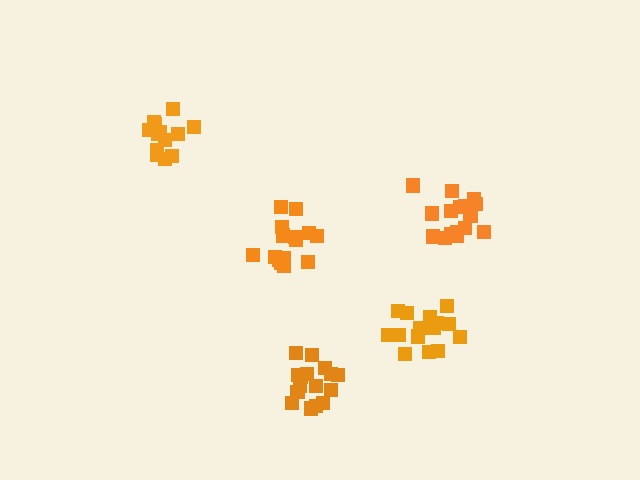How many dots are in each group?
Group 1: 15 dots, Group 2: 13 dots, Group 3: 16 dots, Group 4: 15 dots, Group 5: 16 dots (75 total).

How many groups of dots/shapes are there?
There are 5 groups.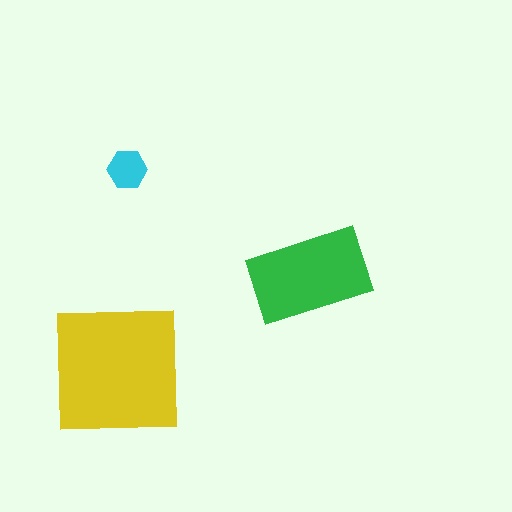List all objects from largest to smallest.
The yellow square, the green rectangle, the cyan hexagon.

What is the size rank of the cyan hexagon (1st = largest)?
3rd.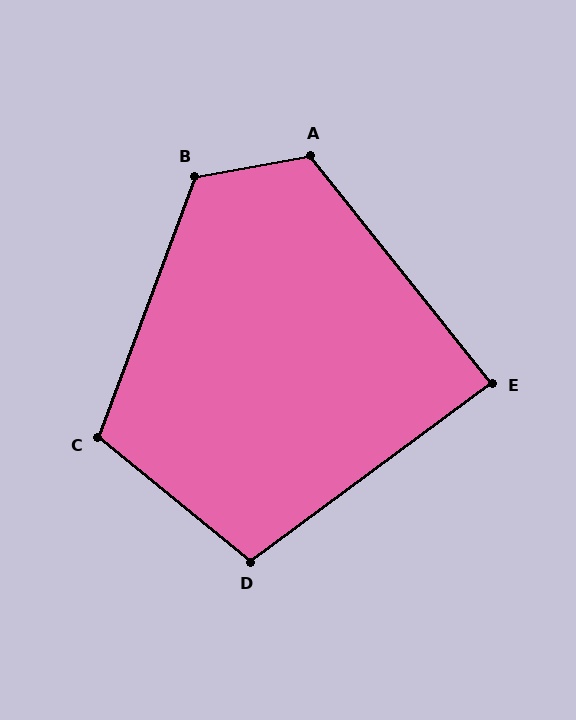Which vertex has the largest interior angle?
B, at approximately 121 degrees.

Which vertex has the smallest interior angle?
E, at approximately 88 degrees.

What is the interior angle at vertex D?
Approximately 104 degrees (obtuse).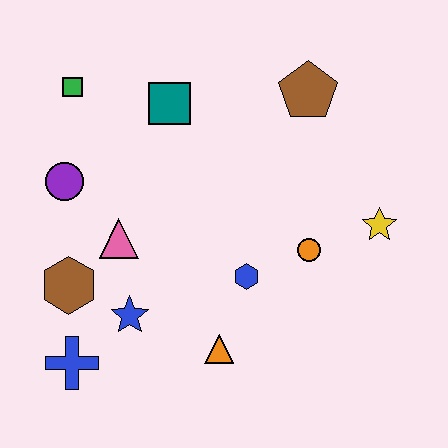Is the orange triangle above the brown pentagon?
No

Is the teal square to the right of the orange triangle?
No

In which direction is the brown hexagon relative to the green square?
The brown hexagon is below the green square.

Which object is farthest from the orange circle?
The green square is farthest from the orange circle.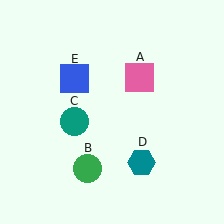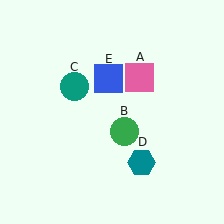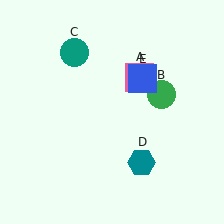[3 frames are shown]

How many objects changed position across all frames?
3 objects changed position: green circle (object B), teal circle (object C), blue square (object E).